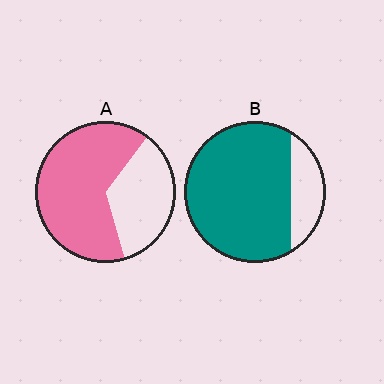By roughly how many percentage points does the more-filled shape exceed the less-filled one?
By roughly 15 percentage points (B over A).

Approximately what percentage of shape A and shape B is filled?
A is approximately 65% and B is approximately 80%.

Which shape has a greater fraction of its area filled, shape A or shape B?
Shape B.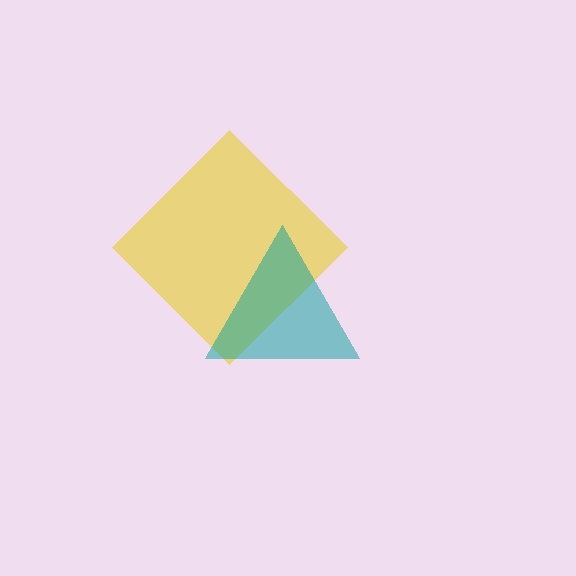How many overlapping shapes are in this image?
There are 2 overlapping shapes in the image.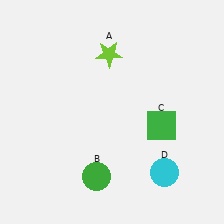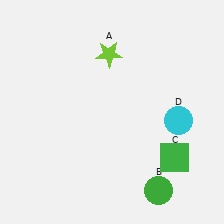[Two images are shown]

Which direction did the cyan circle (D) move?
The cyan circle (D) moved up.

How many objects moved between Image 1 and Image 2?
3 objects moved between the two images.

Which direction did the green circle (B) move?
The green circle (B) moved right.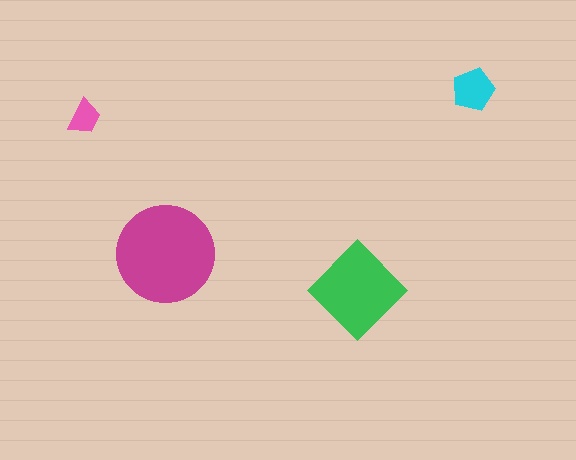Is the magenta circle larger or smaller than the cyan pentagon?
Larger.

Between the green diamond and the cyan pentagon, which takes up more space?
The green diamond.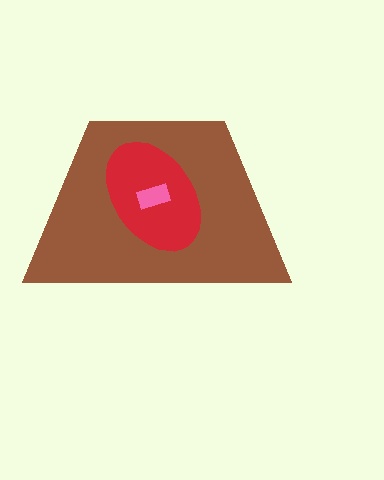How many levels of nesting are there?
3.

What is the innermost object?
The pink rectangle.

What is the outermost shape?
The brown trapezoid.